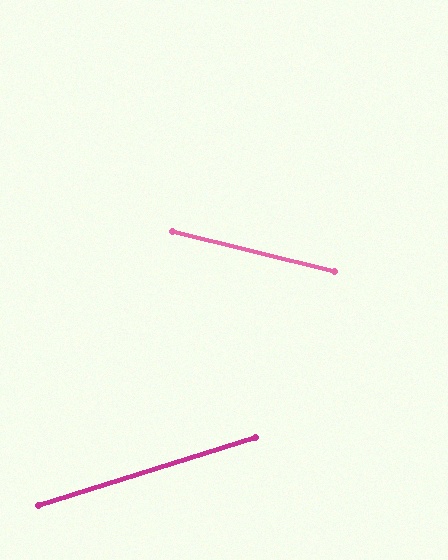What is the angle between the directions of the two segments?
Approximately 31 degrees.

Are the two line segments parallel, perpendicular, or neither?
Neither parallel nor perpendicular — they differ by about 31°.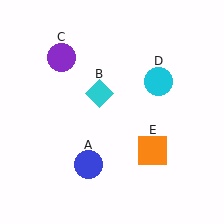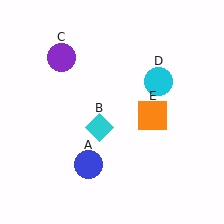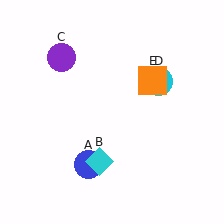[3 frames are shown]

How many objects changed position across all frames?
2 objects changed position: cyan diamond (object B), orange square (object E).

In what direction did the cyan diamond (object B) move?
The cyan diamond (object B) moved down.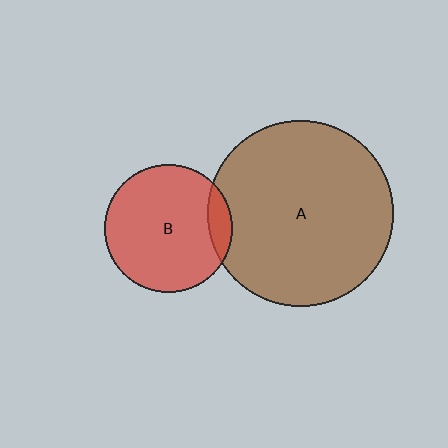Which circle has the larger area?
Circle A (brown).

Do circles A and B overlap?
Yes.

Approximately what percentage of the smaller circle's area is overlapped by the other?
Approximately 10%.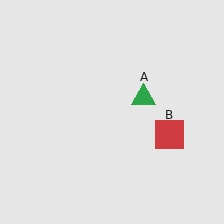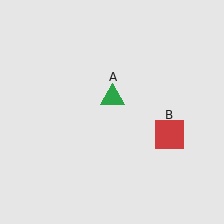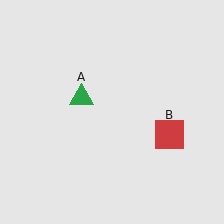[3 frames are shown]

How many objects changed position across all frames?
1 object changed position: green triangle (object A).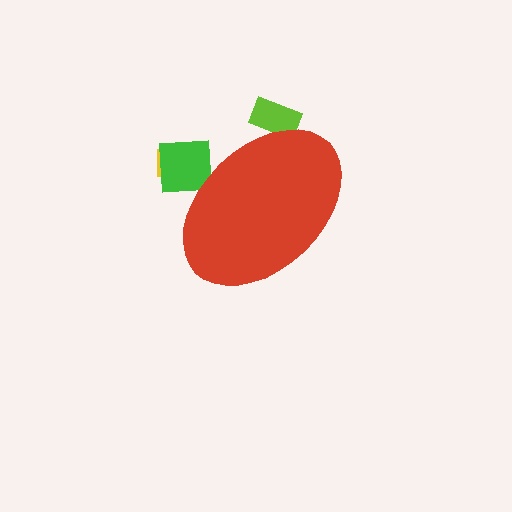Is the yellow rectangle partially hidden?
Yes, the yellow rectangle is partially hidden behind the red ellipse.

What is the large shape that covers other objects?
A red ellipse.